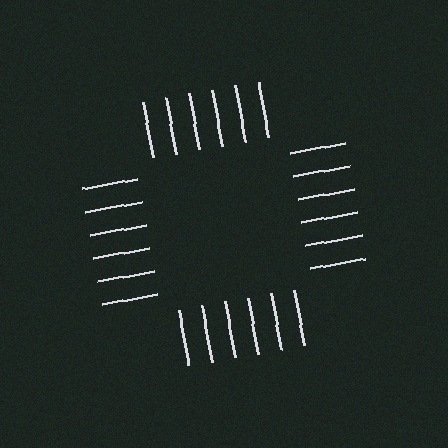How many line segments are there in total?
24 — 6 along each of the 4 edges.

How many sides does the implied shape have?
4 sides — the line-ends trace a square.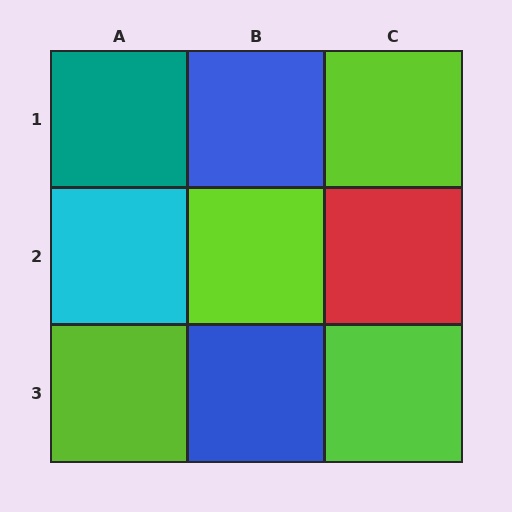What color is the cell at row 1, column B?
Blue.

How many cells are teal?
1 cell is teal.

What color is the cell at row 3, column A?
Lime.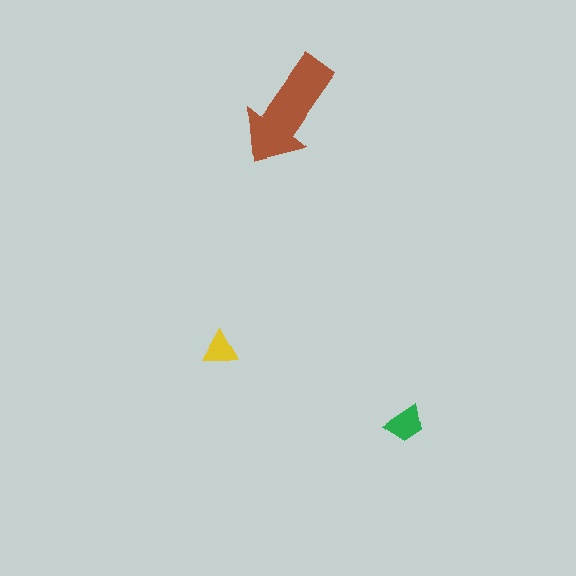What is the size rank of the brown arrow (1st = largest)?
1st.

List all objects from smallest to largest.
The yellow triangle, the green trapezoid, the brown arrow.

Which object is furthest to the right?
The green trapezoid is rightmost.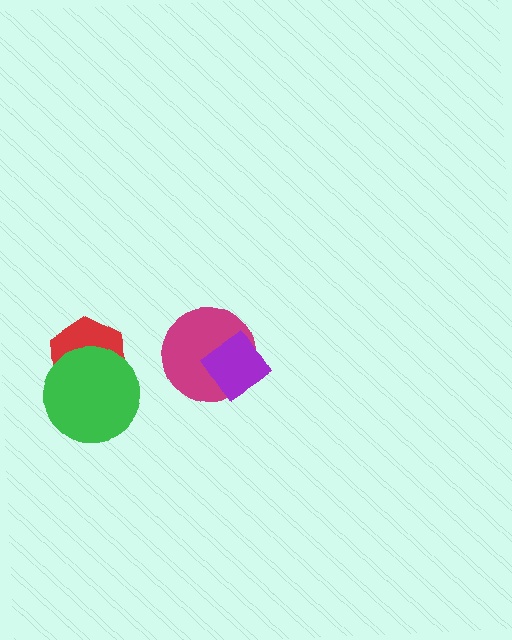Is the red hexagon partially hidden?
Yes, it is partially covered by another shape.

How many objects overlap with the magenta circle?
1 object overlaps with the magenta circle.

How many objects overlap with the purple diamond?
1 object overlaps with the purple diamond.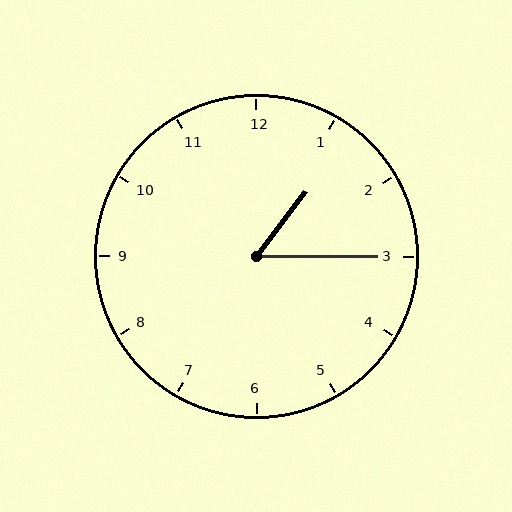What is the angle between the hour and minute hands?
Approximately 52 degrees.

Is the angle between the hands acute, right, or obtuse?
It is acute.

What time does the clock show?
1:15.